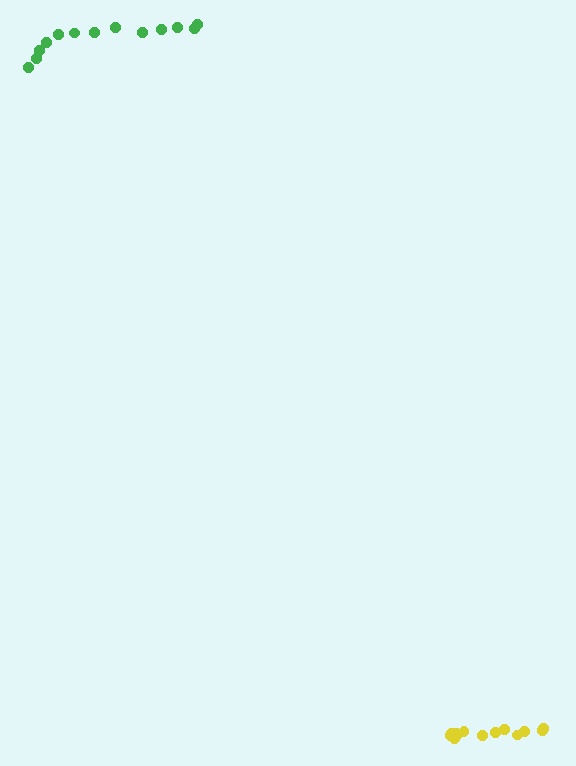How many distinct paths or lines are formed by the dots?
There are 2 distinct paths.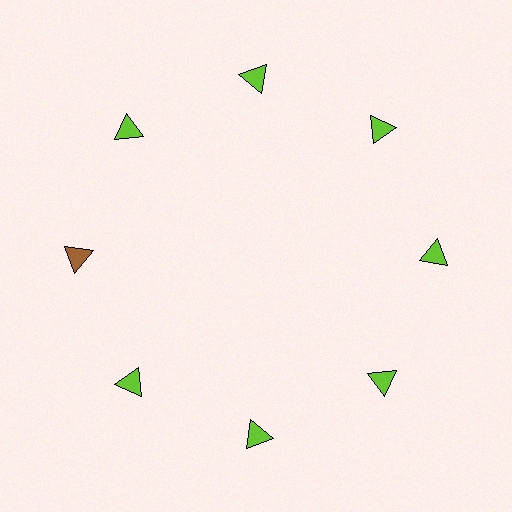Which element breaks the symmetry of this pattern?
The brown triangle at roughly the 9 o'clock position breaks the symmetry. All other shapes are lime triangles.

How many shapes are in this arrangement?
There are 8 shapes arranged in a ring pattern.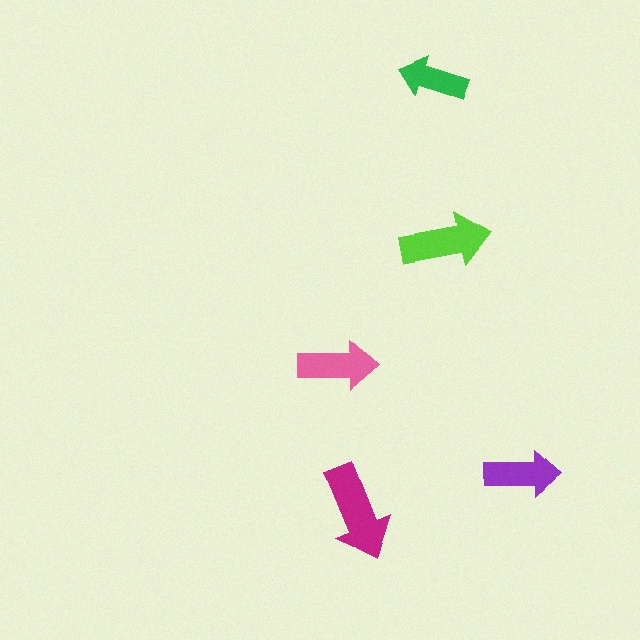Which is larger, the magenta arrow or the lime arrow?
The magenta one.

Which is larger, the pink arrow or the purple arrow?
The pink one.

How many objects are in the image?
There are 5 objects in the image.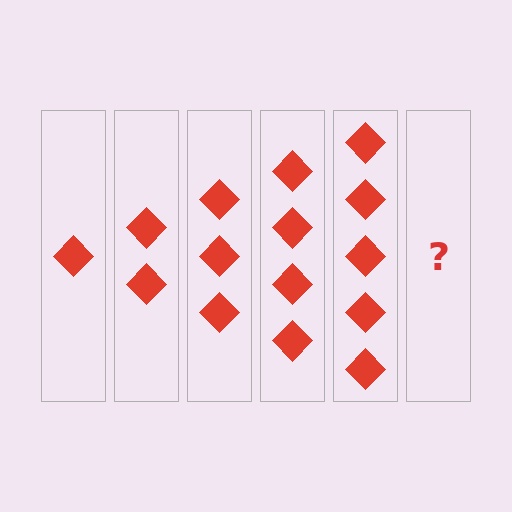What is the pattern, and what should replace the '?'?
The pattern is that each step adds one more diamond. The '?' should be 6 diamonds.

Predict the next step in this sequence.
The next step is 6 diamonds.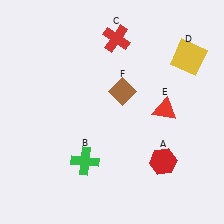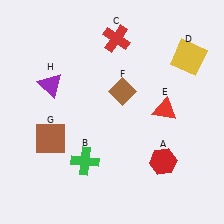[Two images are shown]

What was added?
A brown square (G), a purple triangle (H) were added in Image 2.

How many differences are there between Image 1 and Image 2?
There are 2 differences between the two images.